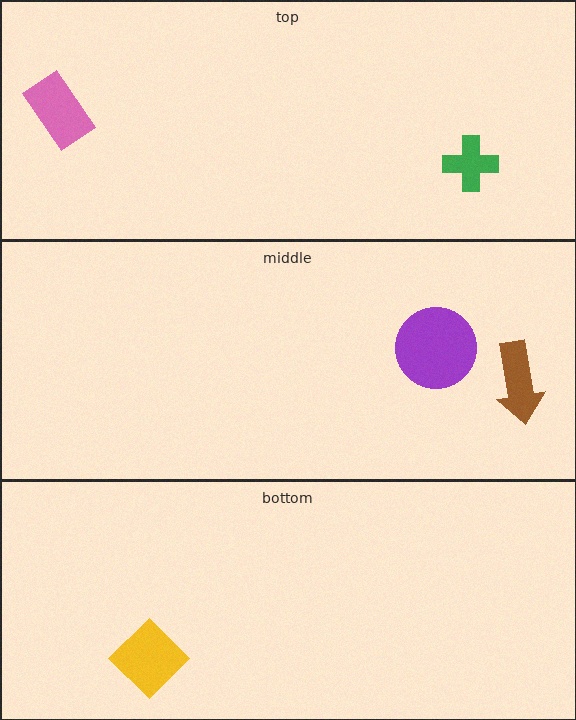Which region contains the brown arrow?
The middle region.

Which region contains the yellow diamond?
The bottom region.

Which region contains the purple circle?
The middle region.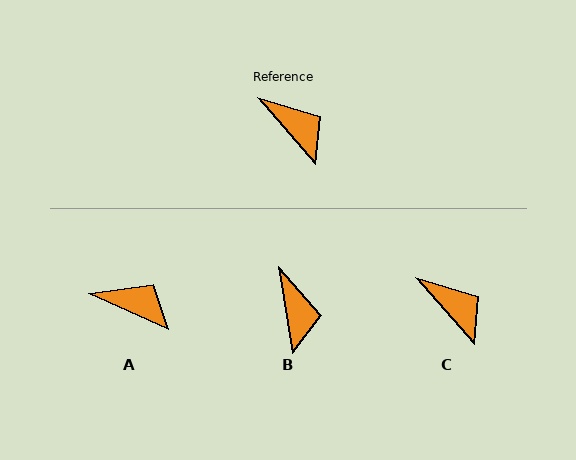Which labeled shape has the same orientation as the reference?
C.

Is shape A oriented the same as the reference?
No, it is off by about 25 degrees.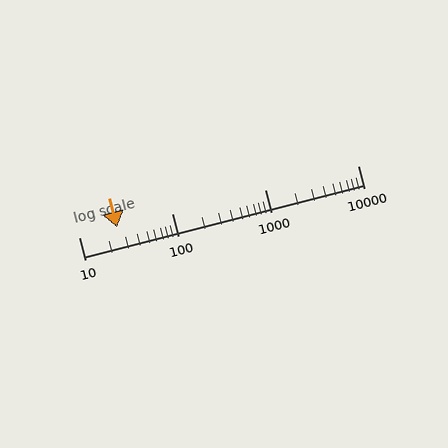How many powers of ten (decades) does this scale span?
The scale spans 3 decades, from 10 to 10000.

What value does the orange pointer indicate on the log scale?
The pointer indicates approximately 26.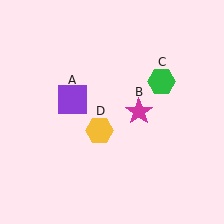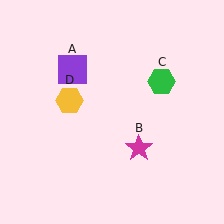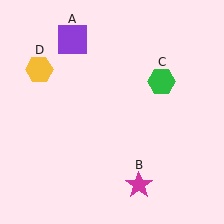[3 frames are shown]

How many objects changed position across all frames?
3 objects changed position: purple square (object A), magenta star (object B), yellow hexagon (object D).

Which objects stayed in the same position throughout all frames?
Green hexagon (object C) remained stationary.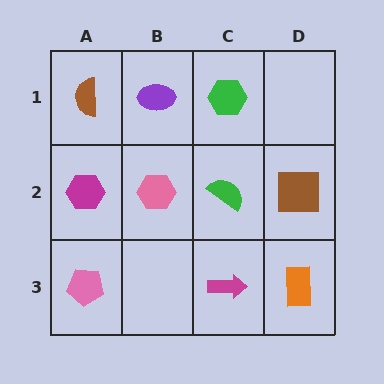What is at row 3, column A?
A pink pentagon.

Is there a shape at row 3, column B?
No, that cell is empty.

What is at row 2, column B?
A pink hexagon.